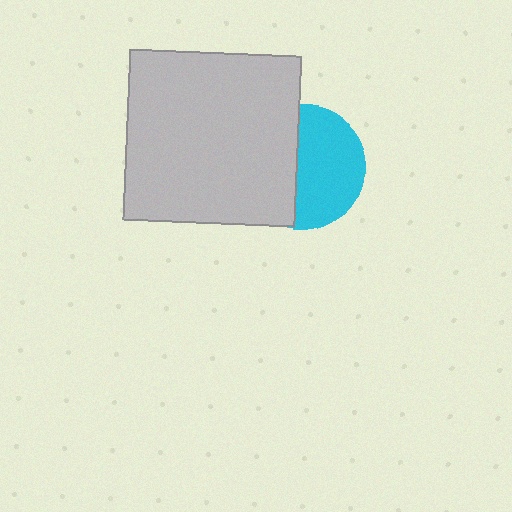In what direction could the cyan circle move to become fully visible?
The cyan circle could move right. That would shift it out from behind the light gray square entirely.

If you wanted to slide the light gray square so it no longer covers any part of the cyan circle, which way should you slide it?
Slide it left — that is the most direct way to separate the two shapes.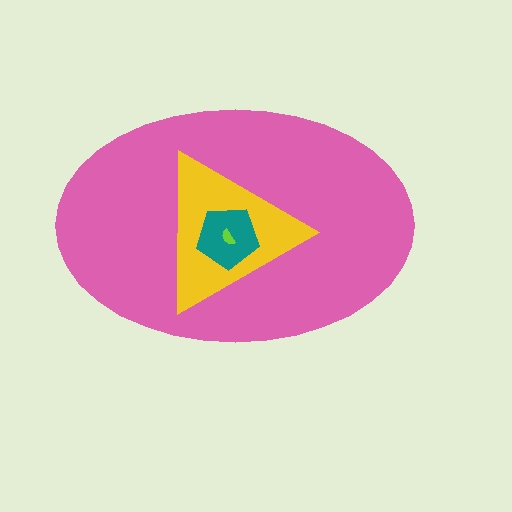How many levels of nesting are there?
4.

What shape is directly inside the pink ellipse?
The yellow triangle.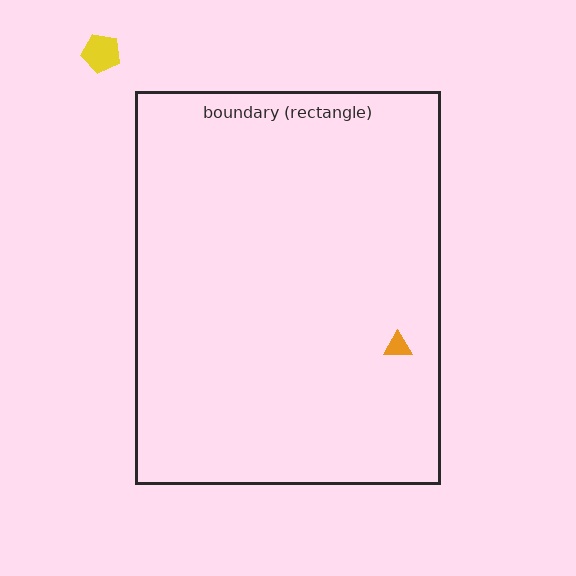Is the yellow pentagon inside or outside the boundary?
Outside.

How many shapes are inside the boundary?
1 inside, 1 outside.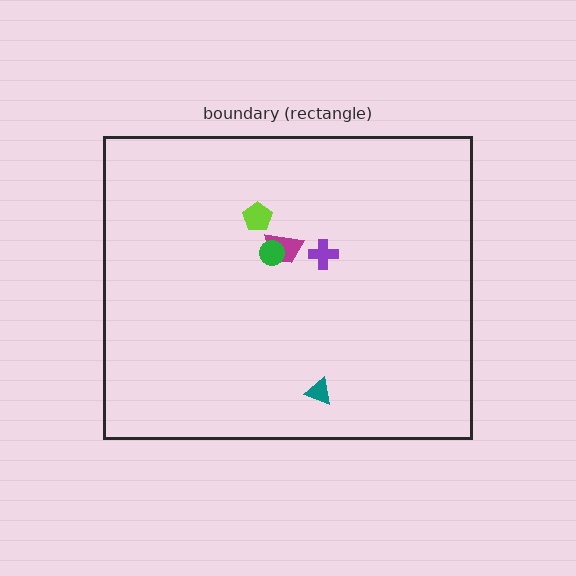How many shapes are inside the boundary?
5 inside, 0 outside.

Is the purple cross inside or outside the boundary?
Inside.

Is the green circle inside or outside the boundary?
Inside.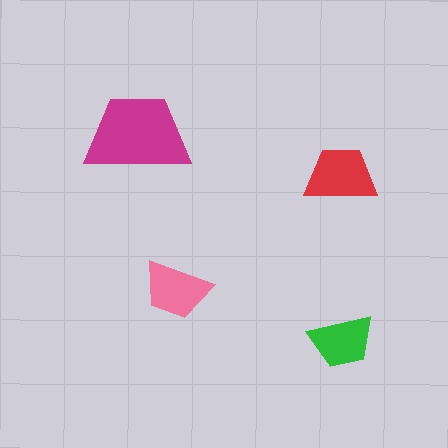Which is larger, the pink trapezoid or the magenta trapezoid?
The magenta one.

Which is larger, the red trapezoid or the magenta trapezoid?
The magenta one.